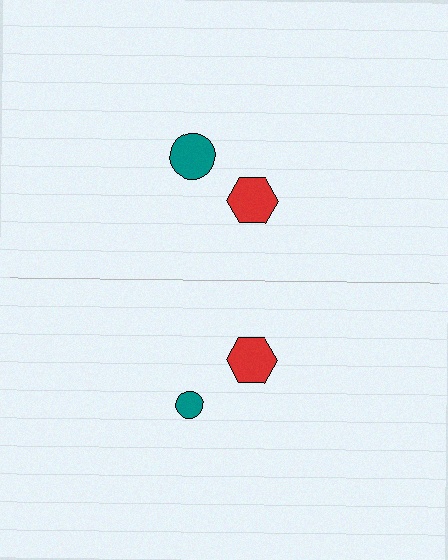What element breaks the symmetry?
The teal circle on the bottom side has a different size than its mirror counterpart.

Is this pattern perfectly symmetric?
No, the pattern is not perfectly symmetric. The teal circle on the bottom side has a different size than its mirror counterpart.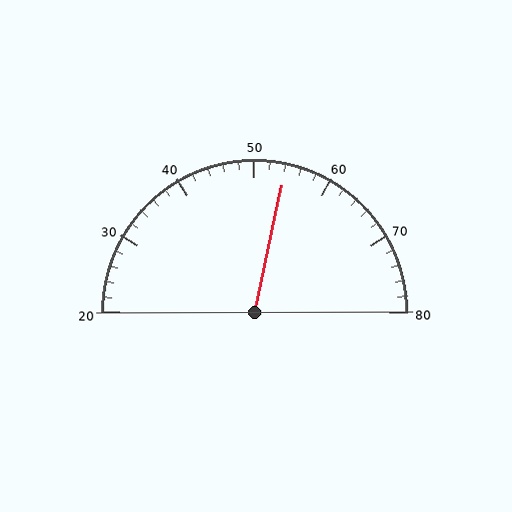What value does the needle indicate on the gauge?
The needle indicates approximately 54.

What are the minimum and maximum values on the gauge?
The gauge ranges from 20 to 80.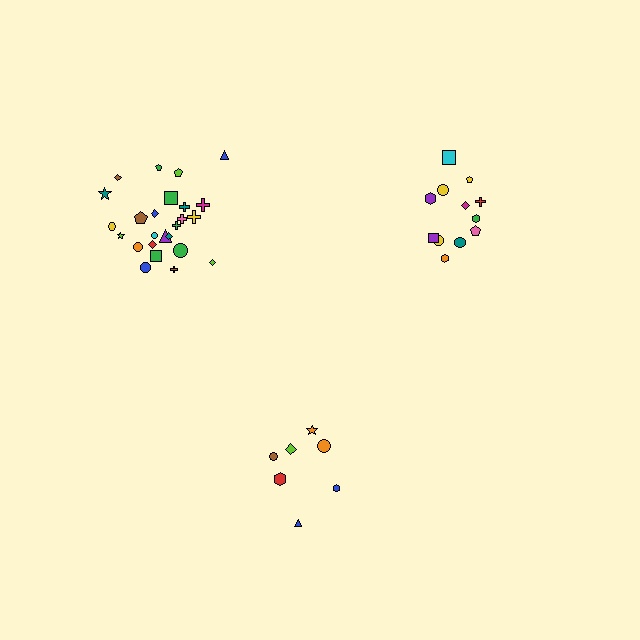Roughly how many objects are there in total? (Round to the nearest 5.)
Roughly 45 objects in total.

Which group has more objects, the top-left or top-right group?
The top-left group.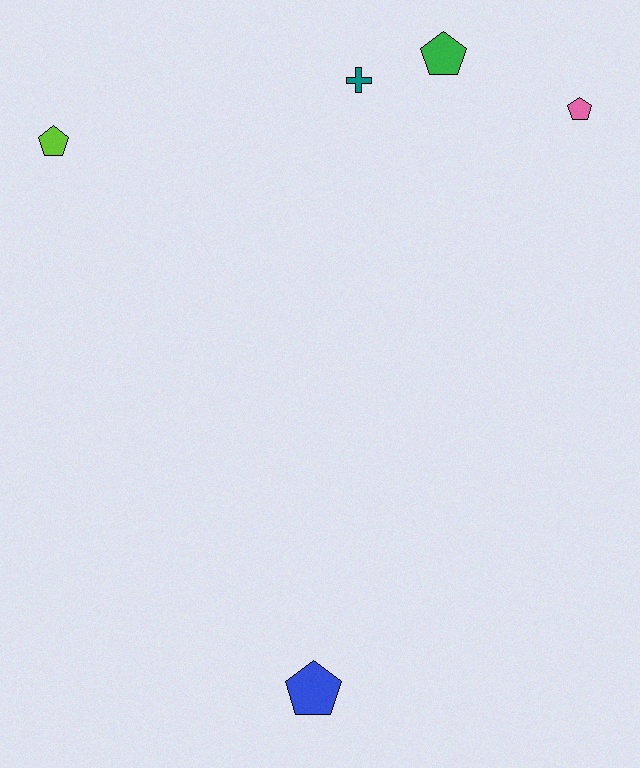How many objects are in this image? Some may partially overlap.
There are 5 objects.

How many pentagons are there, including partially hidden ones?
There are 4 pentagons.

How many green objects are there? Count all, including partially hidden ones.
There is 1 green object.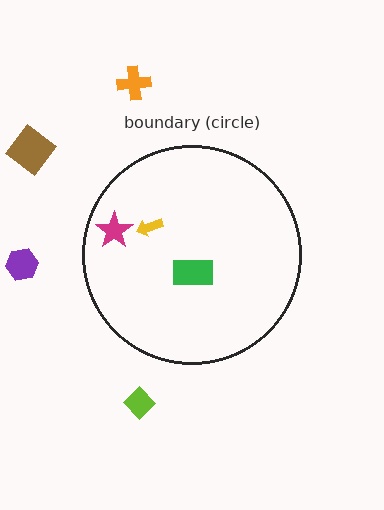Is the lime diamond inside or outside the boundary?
Outside.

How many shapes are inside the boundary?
3 inside, 4 outside.